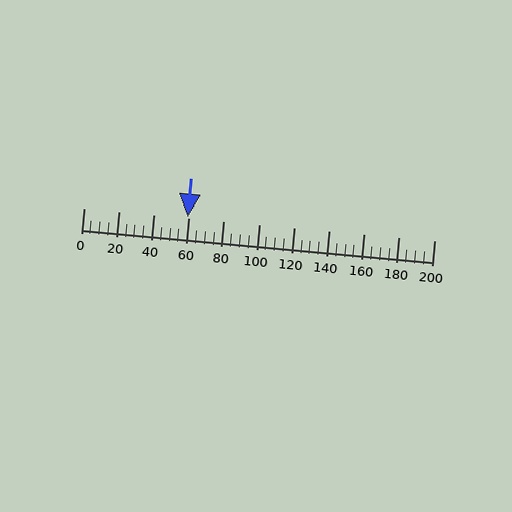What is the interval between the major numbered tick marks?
The major tick marks are spaced 20 units apart.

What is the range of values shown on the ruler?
The ruler shows values from 0 to 200.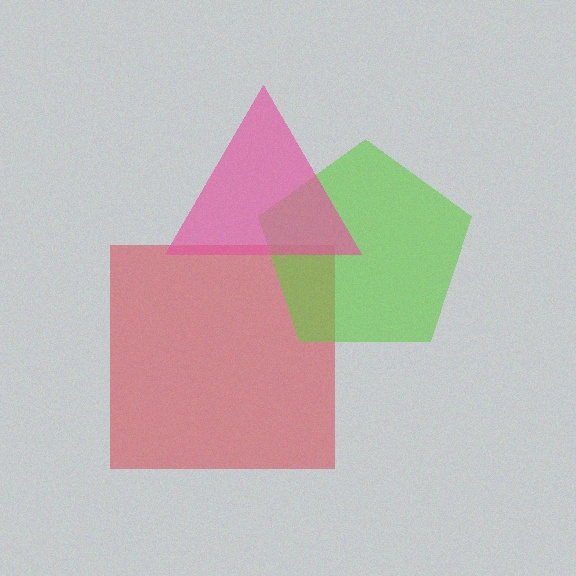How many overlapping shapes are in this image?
There are 3 overlapping shapes in the image.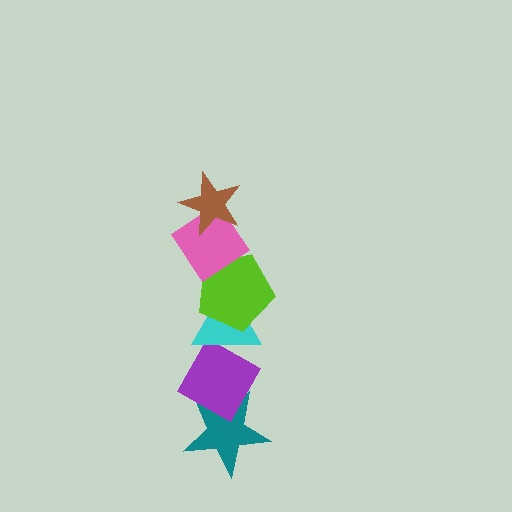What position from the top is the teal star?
The teal star is 6th from the top.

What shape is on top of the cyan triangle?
The lime pentagon is on top of the cyan triangle.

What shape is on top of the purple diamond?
The cyan triangle is on top of the purple diamond.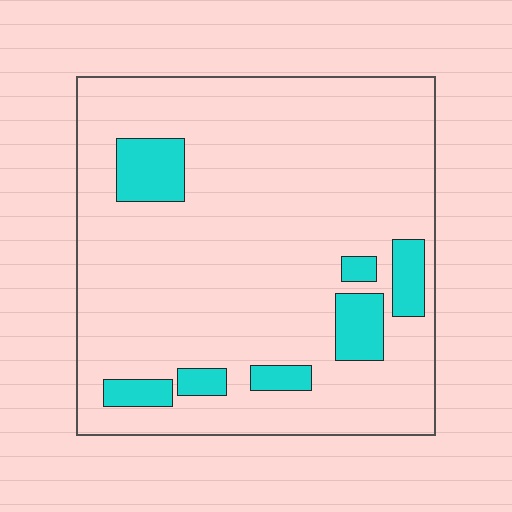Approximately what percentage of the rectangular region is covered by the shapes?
Approximately 15%.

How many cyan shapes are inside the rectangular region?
7.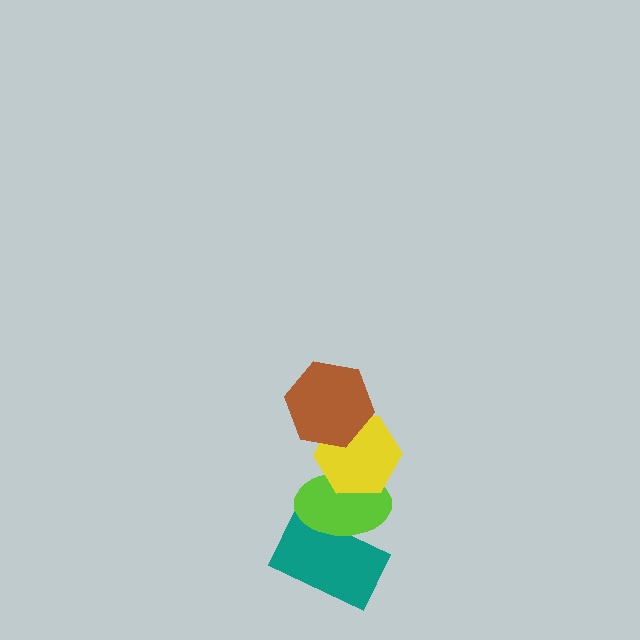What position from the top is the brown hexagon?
The brown hexagon is 1st from the top.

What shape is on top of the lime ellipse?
The yellow hexagon is on top of the lime ellipse.